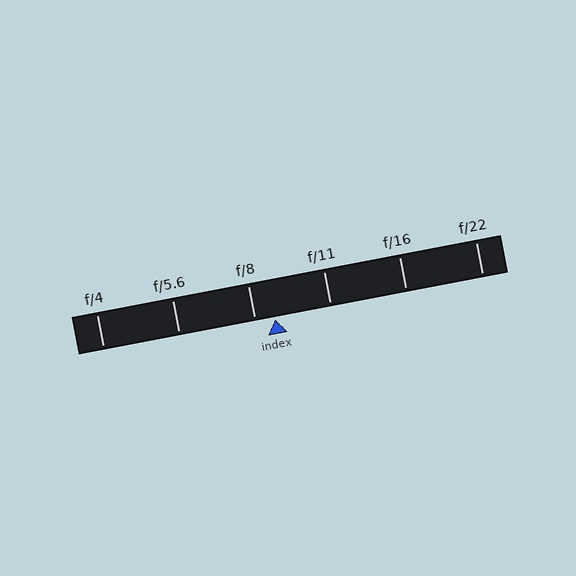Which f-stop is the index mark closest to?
The index mark is closest to f/8.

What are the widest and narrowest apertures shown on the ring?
The widest aperture shown is f/4 and the narrowest is f/22.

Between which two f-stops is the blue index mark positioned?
The index mark is between f/8 and f/11.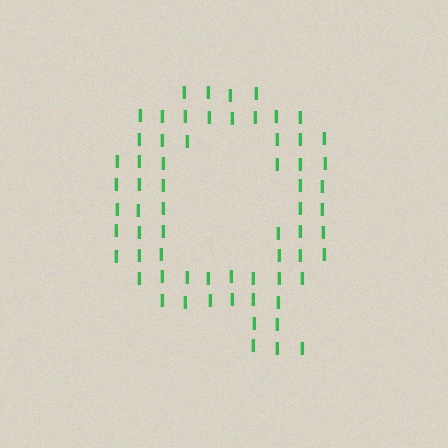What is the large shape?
The large shape is the letter Q.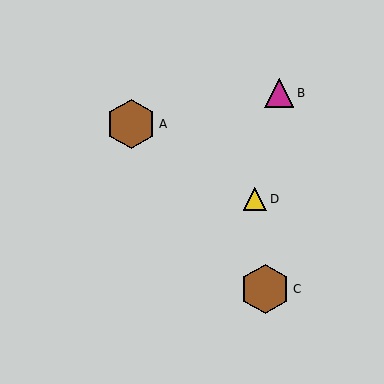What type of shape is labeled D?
Shape D is a yellow triangle.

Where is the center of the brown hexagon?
The center of the brown hexagon is at (131, 124).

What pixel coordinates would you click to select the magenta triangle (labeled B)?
Click at (279, 93) to select the magenta triangle B.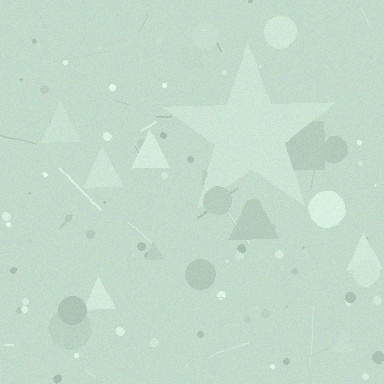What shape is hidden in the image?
A star is hidden in the image.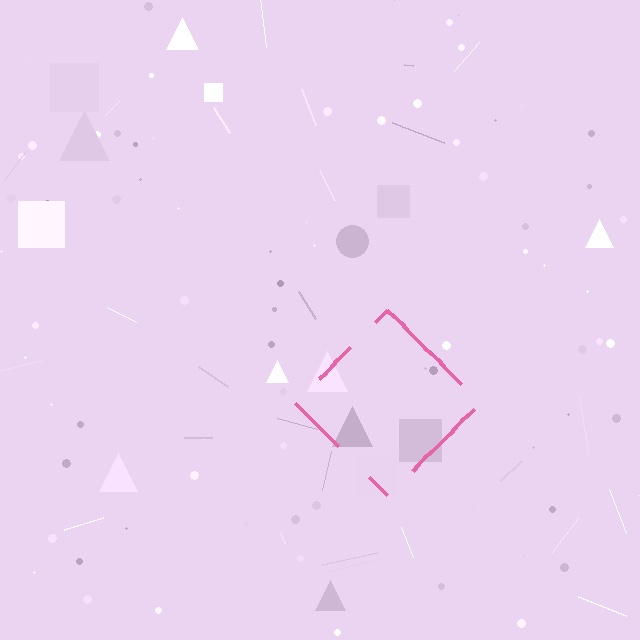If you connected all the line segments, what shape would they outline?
They would outline a diamond.